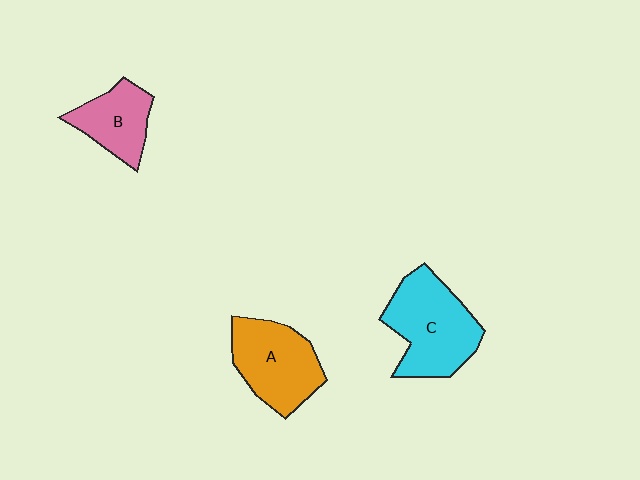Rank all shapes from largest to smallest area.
From largest to smallest: C (cyan), A (orange), B (pink).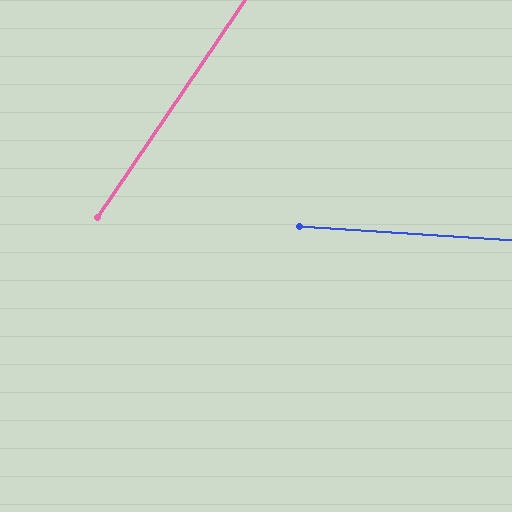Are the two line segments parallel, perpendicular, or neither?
Neither parallel nor perpendicular — they differ by about 60°.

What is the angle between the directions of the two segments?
Approximately 60 degrees.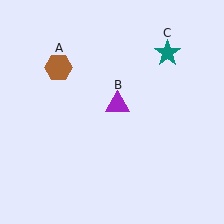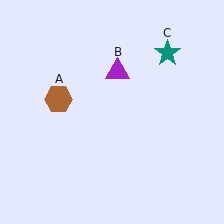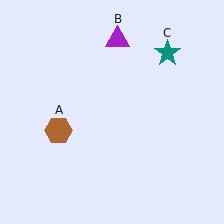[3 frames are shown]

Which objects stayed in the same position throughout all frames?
Teal star (object C) remained stationary.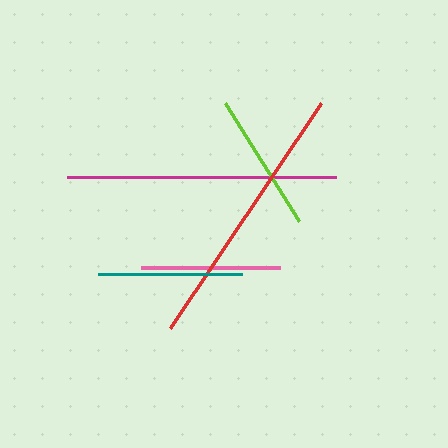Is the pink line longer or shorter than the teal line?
The teal line is longer than the pink line.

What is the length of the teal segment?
The teal segment is approximately 144 pixels long.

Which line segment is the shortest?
The pink line is the shortest at approximately 139 pixels.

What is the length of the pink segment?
The pink segment is approximately 139 pixels long.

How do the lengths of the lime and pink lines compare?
The lime and pink lines are approximately the same length.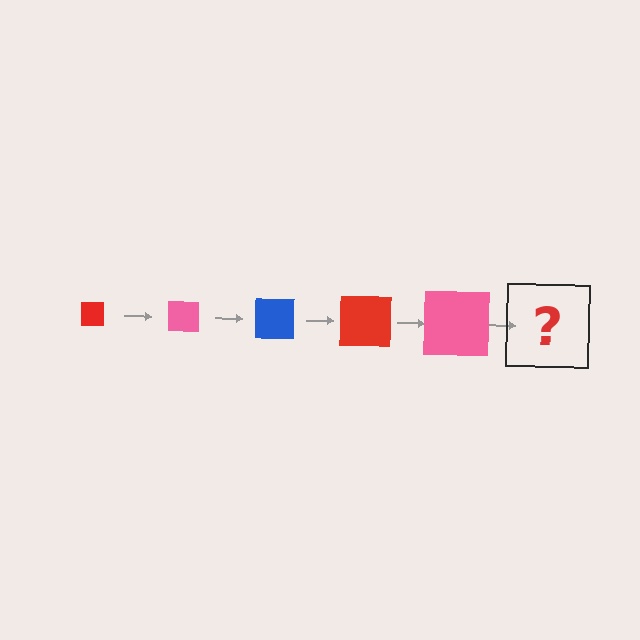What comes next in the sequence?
The next element should be a blue square, larger than the previous one.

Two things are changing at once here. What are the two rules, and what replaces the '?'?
The two rules are that the square grows larger each step and the color cycles through red, pink, and blue. The '?' should be a blue square, larger than the previous one.